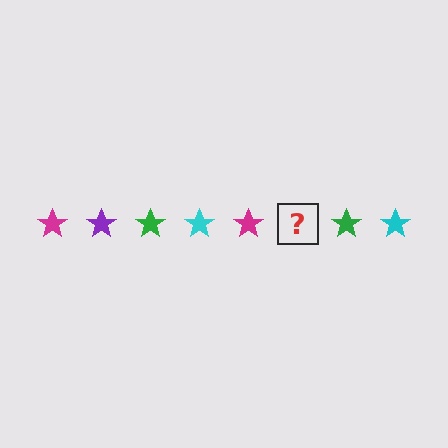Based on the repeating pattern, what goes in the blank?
The blank should be a purple star.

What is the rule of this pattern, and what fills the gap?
The rule is that the pattern cycles through magenta, purple, green, cyan stars. The gap should be filled with a purple star.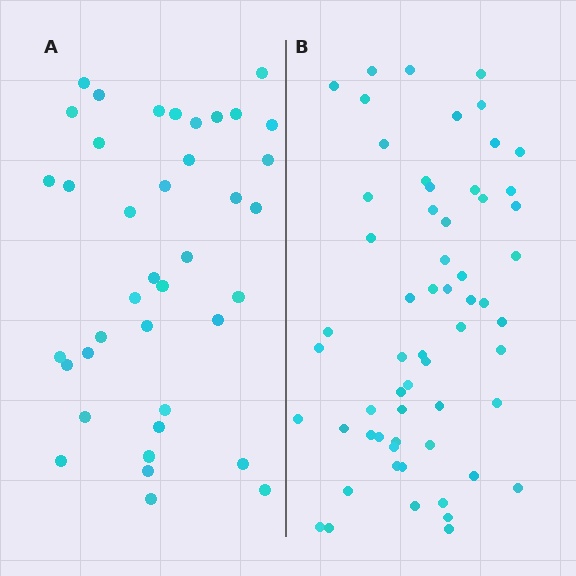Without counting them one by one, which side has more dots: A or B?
Region B (the right region) has more dots.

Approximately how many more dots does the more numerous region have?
Region B has approximately 20 more dots than region A.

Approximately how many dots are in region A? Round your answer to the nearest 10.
About 40 dots. (The exact count is 39, which rounds to 40.)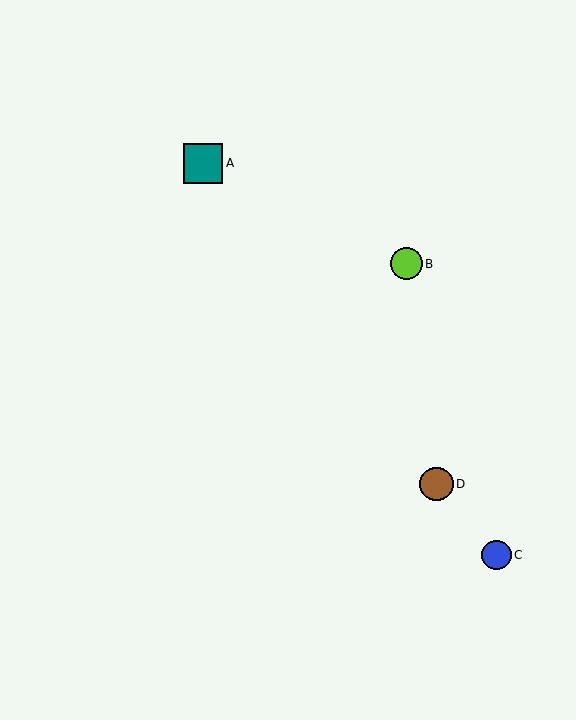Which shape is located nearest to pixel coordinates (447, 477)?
The brown circle (labeled D) at (436, 484) is nearest to that location.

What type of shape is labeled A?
Shape A is a teal square.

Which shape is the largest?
The teal square (labeled A) is the largest.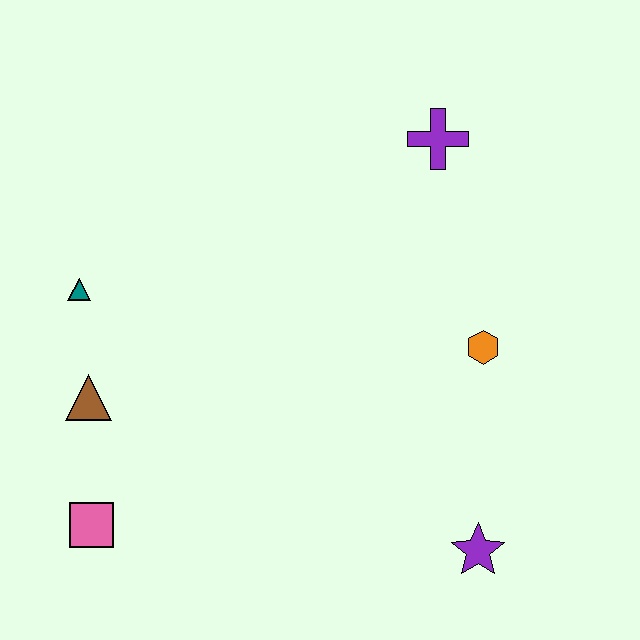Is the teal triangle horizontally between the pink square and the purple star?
No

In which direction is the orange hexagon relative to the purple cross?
The orange hexagon is below the purple cross.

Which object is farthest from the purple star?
The teal triangle is farthest from the purple star.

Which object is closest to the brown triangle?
The teal triangle is closest to the brown triangle.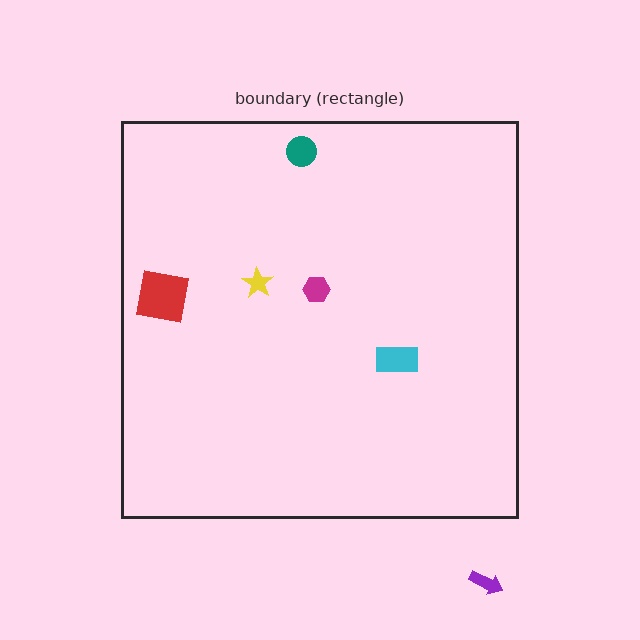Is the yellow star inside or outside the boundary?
Inside.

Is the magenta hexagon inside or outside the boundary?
Inside.